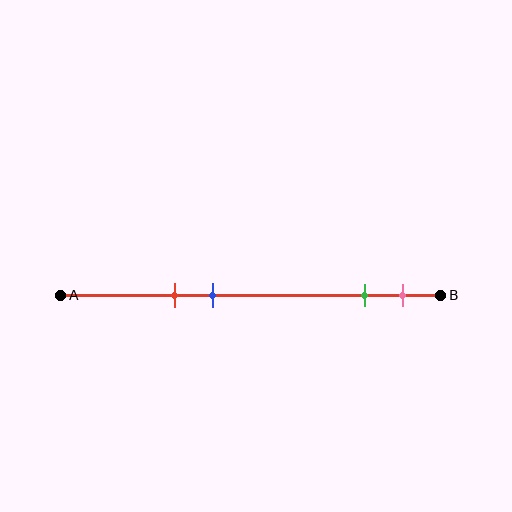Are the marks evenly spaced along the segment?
No, the marks are not evenly spaced.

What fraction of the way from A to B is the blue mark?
The blue mark is approximately 40% (0.4) of the way from A to B.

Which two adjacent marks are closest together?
The green and pink marks are the closest adjacent pair.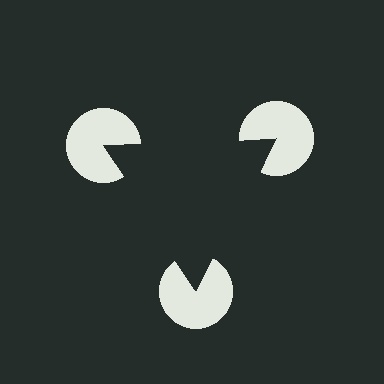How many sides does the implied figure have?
3 sides.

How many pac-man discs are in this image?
There are 3 — one at each vertex of the illusory triangle.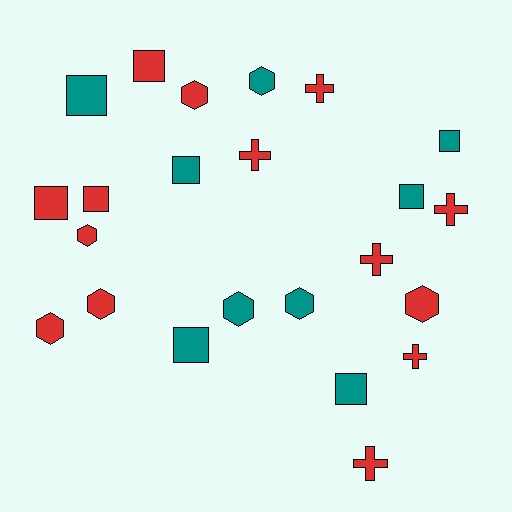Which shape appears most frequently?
Square, with 9 objects.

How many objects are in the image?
There are 23 objects.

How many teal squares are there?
There are 6 teal squares.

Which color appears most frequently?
Red, with 14 objects.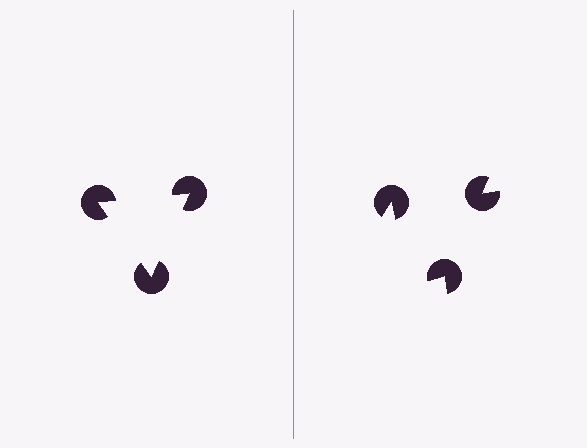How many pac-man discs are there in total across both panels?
6 — 3 on each side.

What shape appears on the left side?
An illusory triangle.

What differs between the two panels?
The pac-man discs are positioned identically on both sides; only the wedge orientations differ. On the left they align to a triangle; on the right they are misaligned.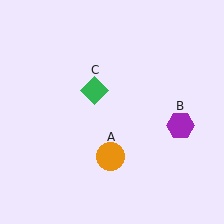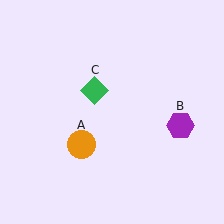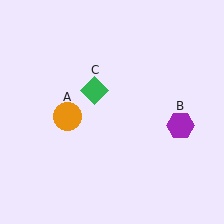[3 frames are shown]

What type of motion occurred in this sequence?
The orange circle (object A) rotated clockwise around the center of the scene.